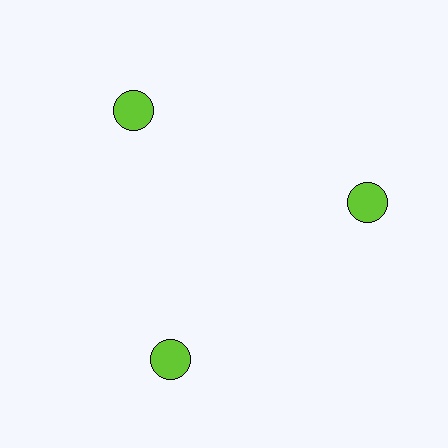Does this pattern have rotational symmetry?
Yes, this pattern has 3-fold rotational symmetry. It looks the same after rotating 120 degrees around the center.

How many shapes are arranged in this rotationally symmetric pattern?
There are 3 shapes, arranged in 3 groups of 1.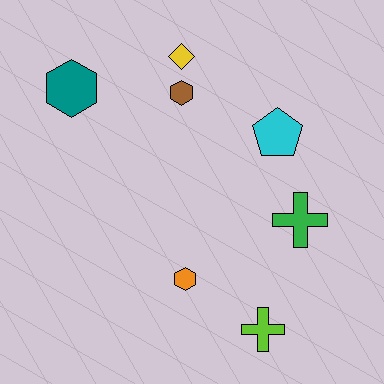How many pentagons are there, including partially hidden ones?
There is 1 pentagon.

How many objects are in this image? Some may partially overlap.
There are 7 objects.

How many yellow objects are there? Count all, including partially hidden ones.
There is 1 yellow object.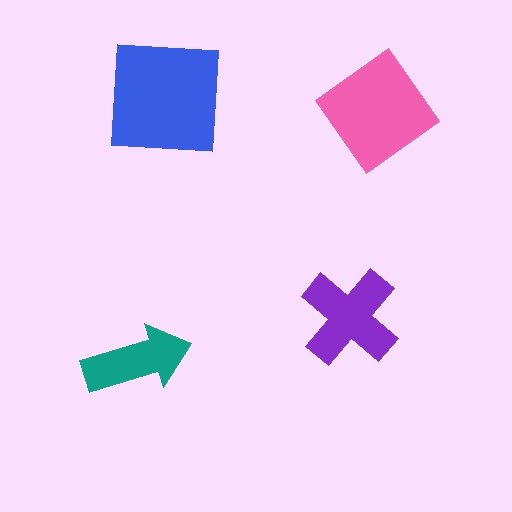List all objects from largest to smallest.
The blue square, the pink diamond, the purple cross, the teal arrow.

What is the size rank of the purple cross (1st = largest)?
3rd.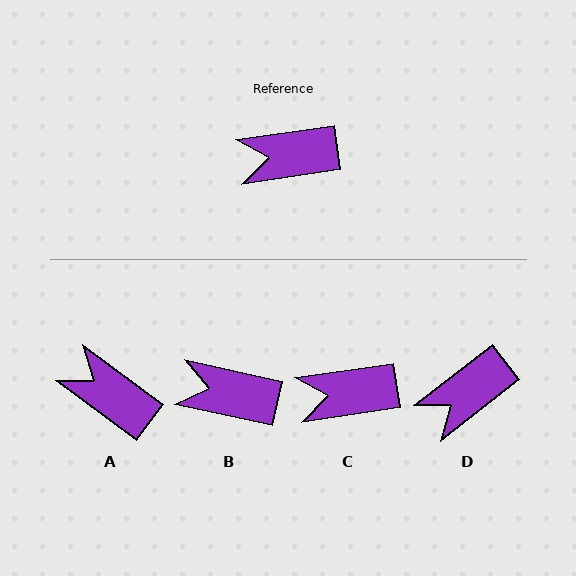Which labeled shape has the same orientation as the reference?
C.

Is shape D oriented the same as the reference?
No, it is off by about 30 degrees.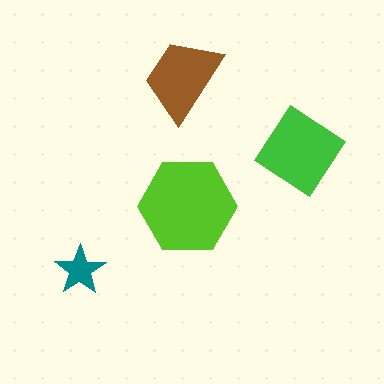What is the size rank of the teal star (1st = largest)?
4th.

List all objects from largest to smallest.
The lime hexagon, the green diamond, the brown trapezoid, the teal star.